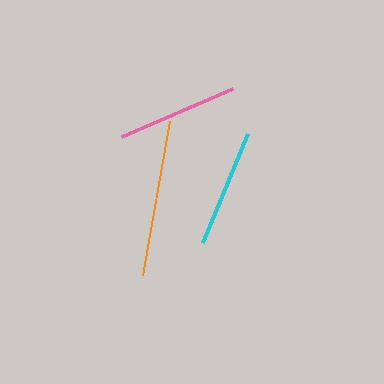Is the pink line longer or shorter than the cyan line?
The pink line is longer than the cyan line.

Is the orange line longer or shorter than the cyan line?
The orange line is longer than the cyan line.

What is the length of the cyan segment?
The cyan segment is approximately 117 pixels long.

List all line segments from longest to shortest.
From longest to shortest: orange, pink, cyan.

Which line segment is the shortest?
The cyan line is the shortest at approximately 117 pixels.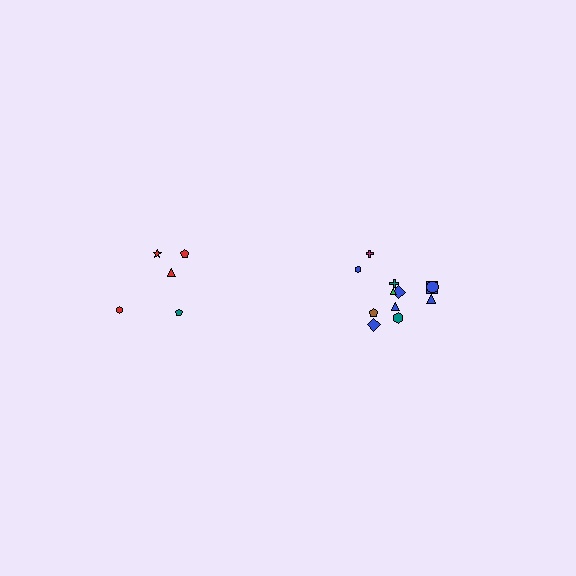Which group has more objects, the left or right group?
The right group.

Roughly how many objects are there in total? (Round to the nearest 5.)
Roughly 15 objects in total.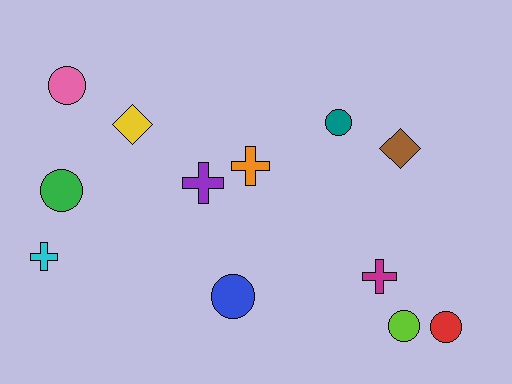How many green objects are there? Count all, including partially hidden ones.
There is 1 green object.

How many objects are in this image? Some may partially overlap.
There are 12 objects.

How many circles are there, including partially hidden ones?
There are 6 circles.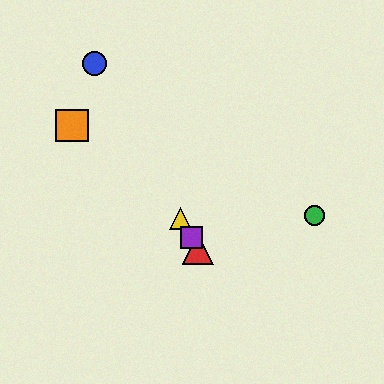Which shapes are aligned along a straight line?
The red triangle, the blue circle, the yellow triangle, the purple square are aligned along a straight line.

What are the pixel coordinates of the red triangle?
The red triangle is at (198, 249).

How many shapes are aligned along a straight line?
4 shapes (the red triangle, the blue circle, the yellow triangle, the purple square) are aligned along a straight line.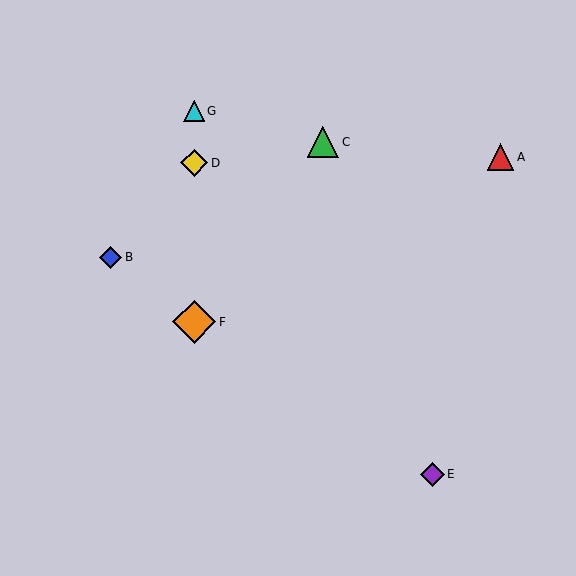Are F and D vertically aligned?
Yes, both are at x≈194.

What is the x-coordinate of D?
Object D is at x≈194.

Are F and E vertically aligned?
No, F is at x≈194 and E is at x≈432.